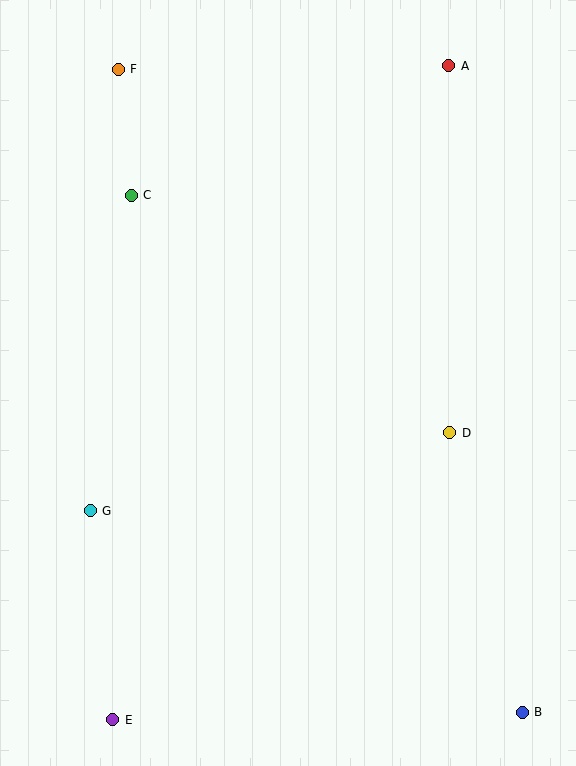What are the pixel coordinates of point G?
Point G is at (90, 511).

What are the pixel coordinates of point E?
Point E is at (113, 720).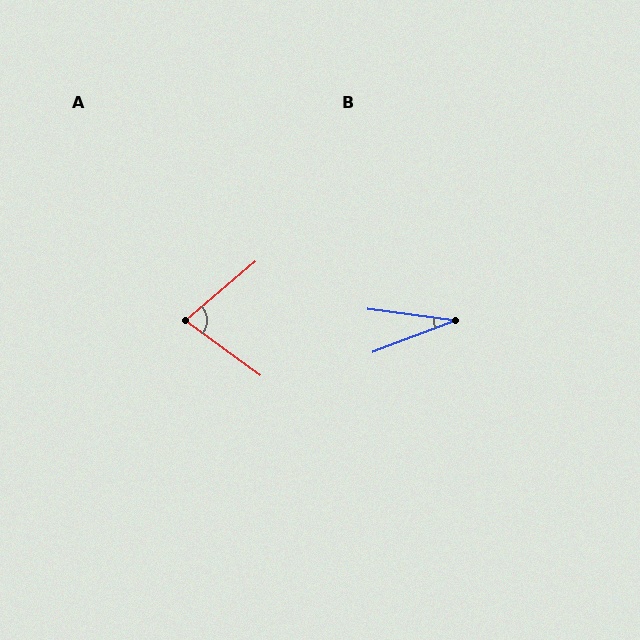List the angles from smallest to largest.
B (28°), A (76°).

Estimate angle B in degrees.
Approximately 28 degrees.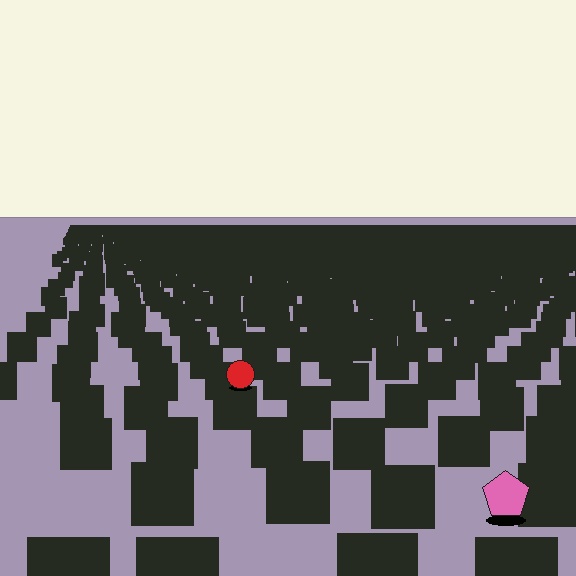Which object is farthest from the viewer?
The red circle is farthest from the viewer. It appears smaller and the ground texture around it is denser.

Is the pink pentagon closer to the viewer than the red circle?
Yes. The pink pentagon is closer — you can tell from the texture gradient: the ground texture is coarser near it.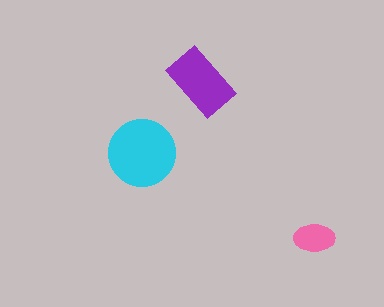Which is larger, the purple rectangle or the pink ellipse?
The purple rectangle.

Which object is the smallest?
The pink ellipse.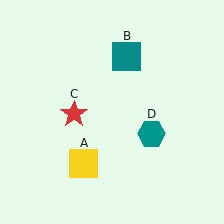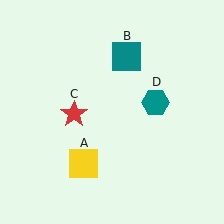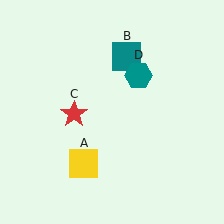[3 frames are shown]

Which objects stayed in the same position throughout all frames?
Yellow square (object A) and teal square (object B) and red star (object C) remained stationary.